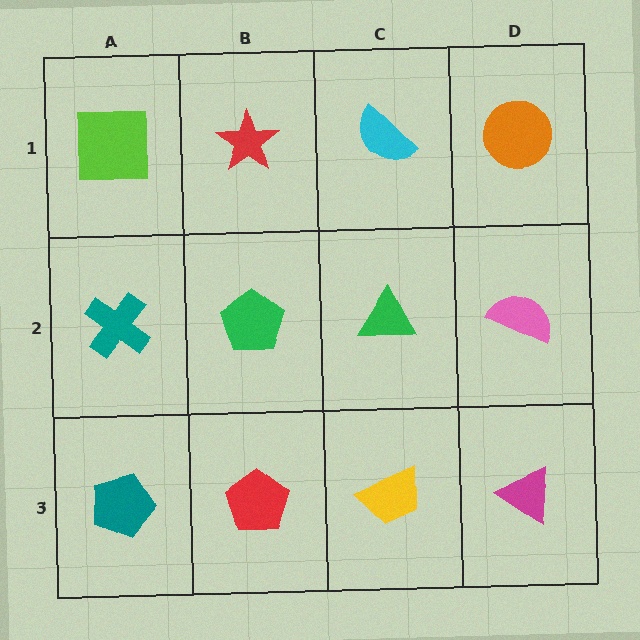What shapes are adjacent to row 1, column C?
A green triangle (row 2, column C), a red star (row 1, column B), an orange circle (row 1, column D).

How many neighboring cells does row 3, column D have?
2.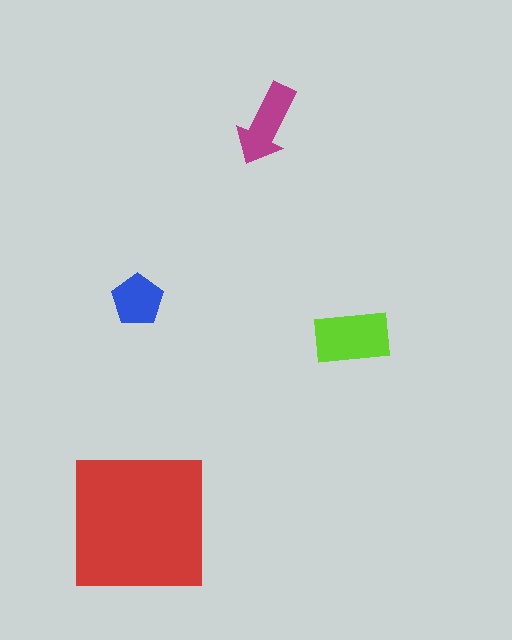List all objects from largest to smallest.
The red square, the lime rectangle, the magenta arrow, the blue pentagon.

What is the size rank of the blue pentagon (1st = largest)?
4th.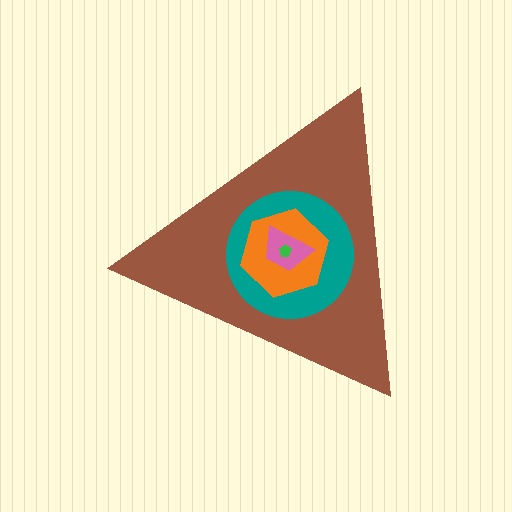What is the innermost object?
The green pentagon.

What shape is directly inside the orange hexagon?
The pink trapezoid.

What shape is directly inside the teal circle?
The orange hexagon.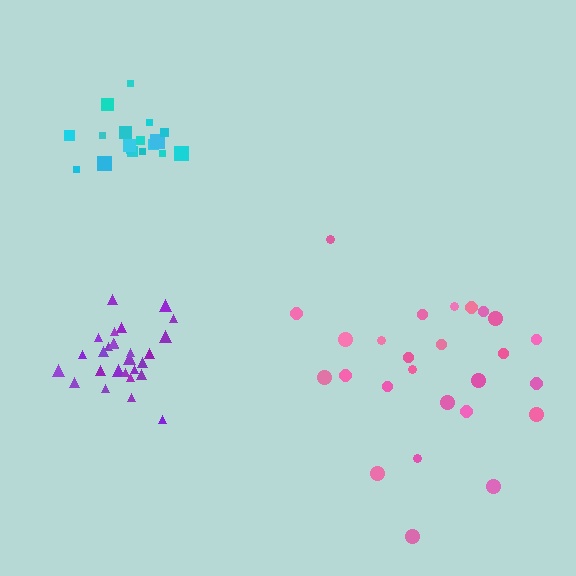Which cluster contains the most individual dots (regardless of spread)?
Purple (27).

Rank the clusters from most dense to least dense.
purple, cyan, pink.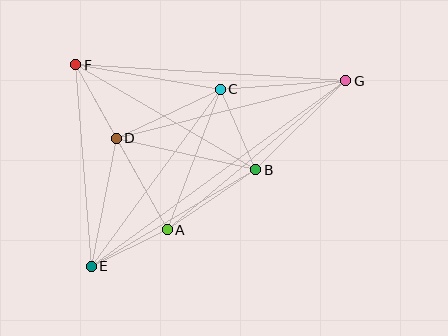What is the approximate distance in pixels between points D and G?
The distance between D and G is approximately 236 pixels.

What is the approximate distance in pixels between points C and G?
The distance between C and G is approximately 126 pixels.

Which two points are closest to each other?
Points D and F are closest to each other.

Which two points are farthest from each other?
Points E and G are farthest from each other.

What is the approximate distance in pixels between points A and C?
The distance between A and C is approximately 150 pixels.